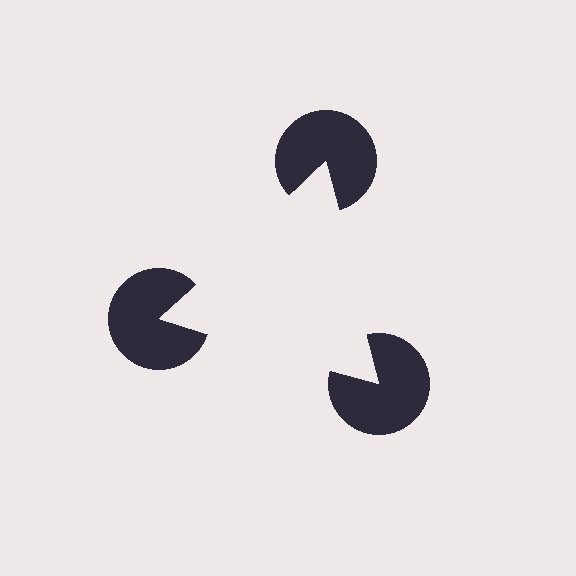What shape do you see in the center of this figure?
An illusory triangle — its edges are inferred from the aligned wedge cuts in the pac-man discs, not physically drawn.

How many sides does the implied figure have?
3 sides.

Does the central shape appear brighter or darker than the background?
It typically appears slightly brighter than the background, even though no actual brightness change is drawn.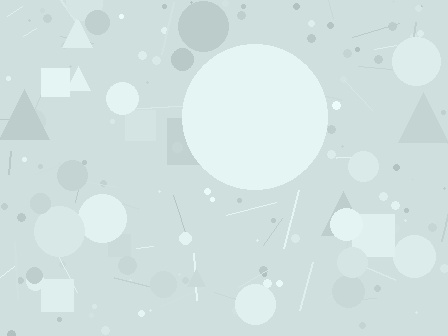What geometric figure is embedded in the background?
A circle is embedded in the background.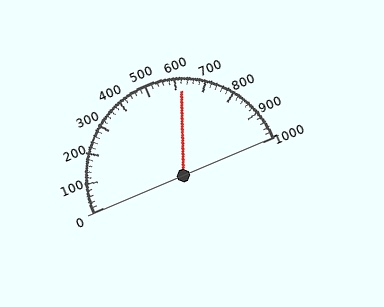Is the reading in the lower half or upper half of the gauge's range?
The reading is in the upper half of the range (0 to 1000).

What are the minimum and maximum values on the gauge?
The gauge ranges from 0 to 1000.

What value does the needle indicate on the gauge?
The needle indicates approximately 620.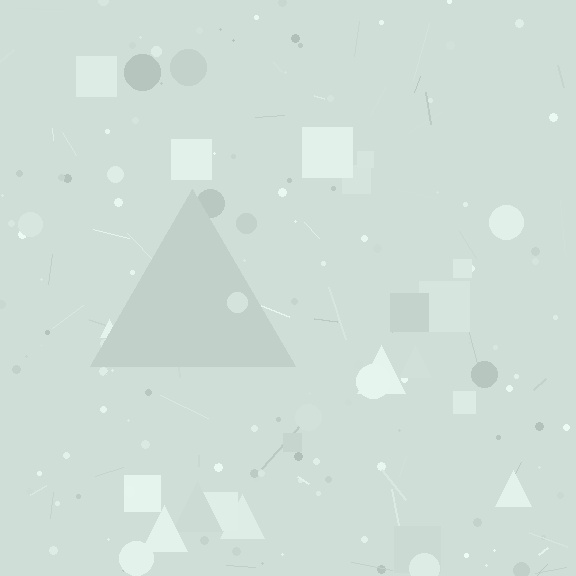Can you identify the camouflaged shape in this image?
The camouflaged shape is a triangle.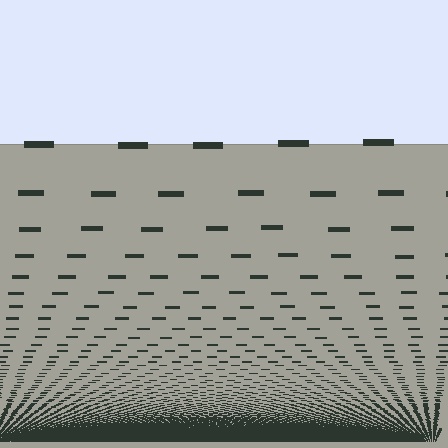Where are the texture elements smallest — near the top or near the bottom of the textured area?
Near the bottom.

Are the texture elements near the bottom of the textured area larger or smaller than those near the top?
Smaller. The gradient is inverted — elements near the bottom are smaller and denser.